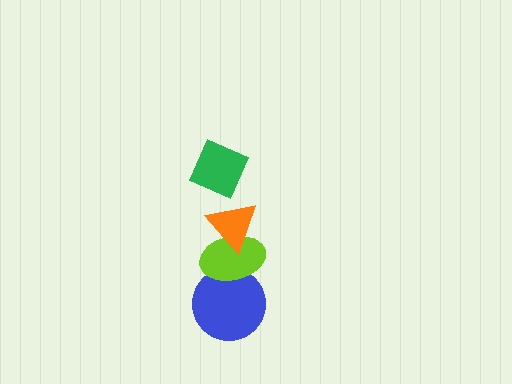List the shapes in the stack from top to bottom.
From top to bottom: the green diamond, the orange triangle, the lime ellipse, the blue circle.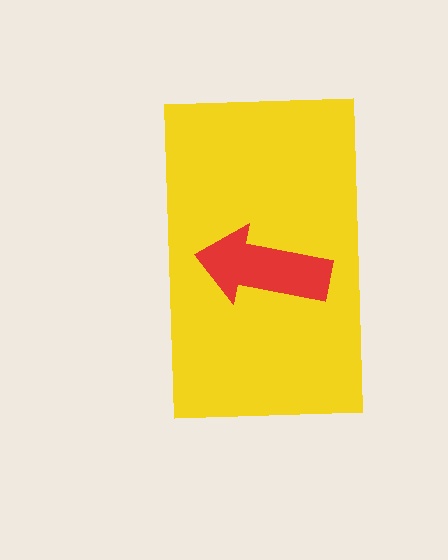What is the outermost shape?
The yellow rectangle.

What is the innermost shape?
The red arrow.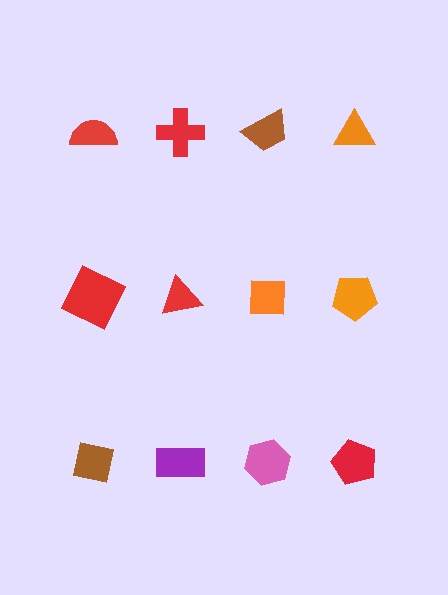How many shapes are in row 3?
4 shapes.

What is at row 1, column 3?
A brown trapezoid.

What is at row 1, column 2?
A red cross.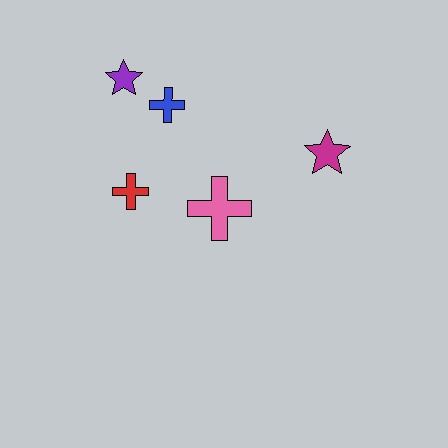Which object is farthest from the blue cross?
The magenta star is farthest from the blue cross.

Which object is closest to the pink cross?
The red cross is closest to the pink cross.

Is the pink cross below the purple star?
Yes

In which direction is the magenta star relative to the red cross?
The magenta star is to the right of the red cross.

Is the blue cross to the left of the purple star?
No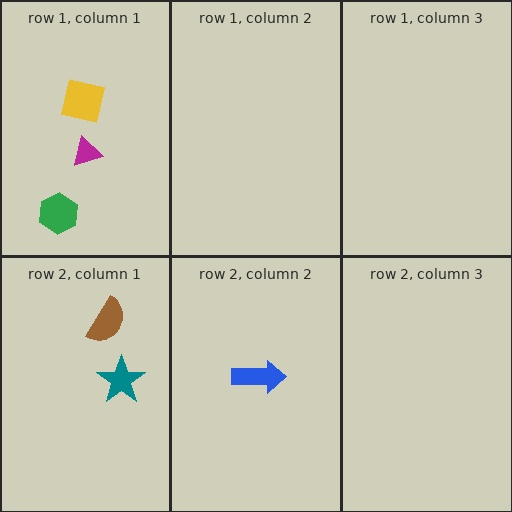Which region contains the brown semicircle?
The row 2, column 1 region.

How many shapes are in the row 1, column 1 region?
3.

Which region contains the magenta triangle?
The row 1, column 1 region.